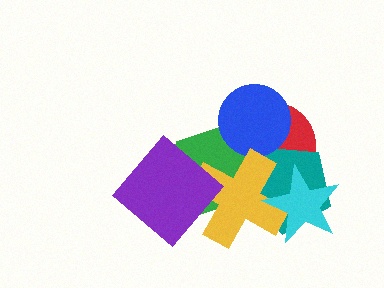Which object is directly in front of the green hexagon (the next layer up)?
The teal pentagon is directly in front of the green hexagon.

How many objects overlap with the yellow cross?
5 objects overlap with the yellow cross.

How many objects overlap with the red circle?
5 objects overlap with the red circle.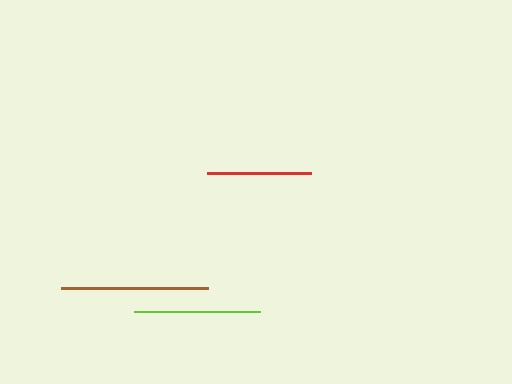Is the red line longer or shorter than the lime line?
The lime line is longer than the red line.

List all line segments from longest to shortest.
From longest to shortest: brown, lime, red.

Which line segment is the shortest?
The red line is the shortest at approximately 104 pixels.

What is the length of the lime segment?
The lime segment is approximately 126 pixels long.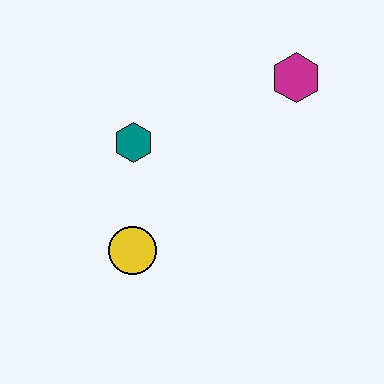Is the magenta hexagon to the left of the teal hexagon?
No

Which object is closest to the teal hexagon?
The yellow circle is closest to the teal hexagon.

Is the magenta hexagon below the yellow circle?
No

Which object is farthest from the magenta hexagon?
The yellow circle is farthest from the magenta hexagon.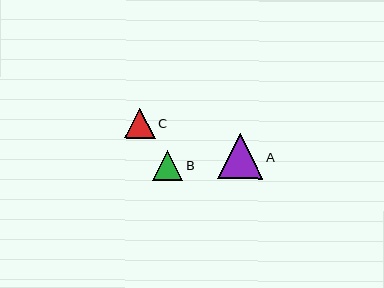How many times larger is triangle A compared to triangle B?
Triangle A is approximately 1.5 times the size of triangle B.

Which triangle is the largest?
Triangle A is the largest with a size of approximately 45 pixels.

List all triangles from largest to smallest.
From largest to smallest: A, C, B.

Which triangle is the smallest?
Triangle B is the smallest with a size of approximately 30 pixels.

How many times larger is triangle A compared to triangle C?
Triangle A is approximately 1.5 times the size of triangle C.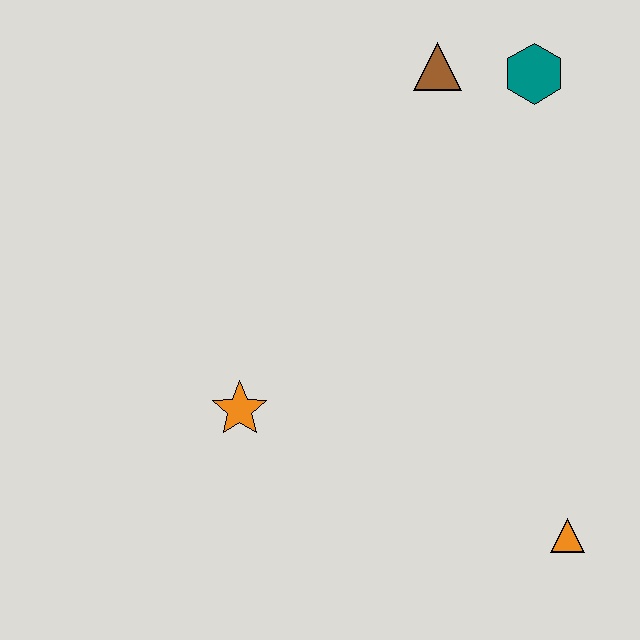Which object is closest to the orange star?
The orange triangle is closest to the orange star.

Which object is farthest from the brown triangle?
The orange triangle is farthest from the brown triangle.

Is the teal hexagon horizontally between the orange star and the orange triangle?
Yes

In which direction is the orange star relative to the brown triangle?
The orange star is below the brown triangle.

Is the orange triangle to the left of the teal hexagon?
No